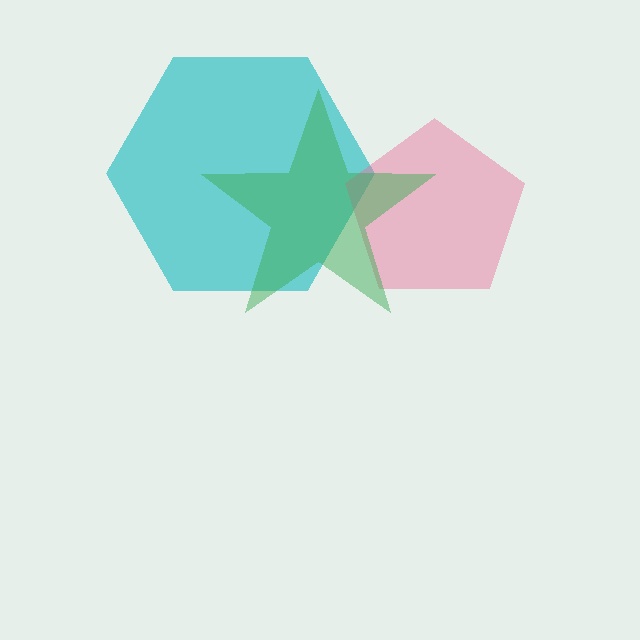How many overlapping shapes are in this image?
There are 3 overlapping shapes in the image.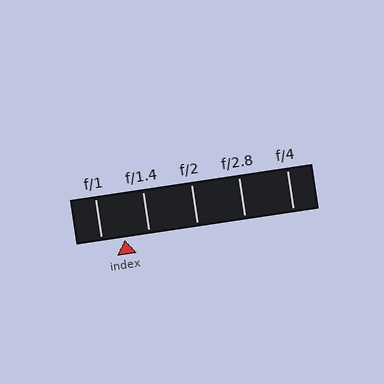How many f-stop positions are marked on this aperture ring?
There are 5 f-stop positions marked.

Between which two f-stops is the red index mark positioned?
The index mark is between f/1 and f/1.4.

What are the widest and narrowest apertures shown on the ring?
The widest aperture shown is f/1 and the narrowest is f/4.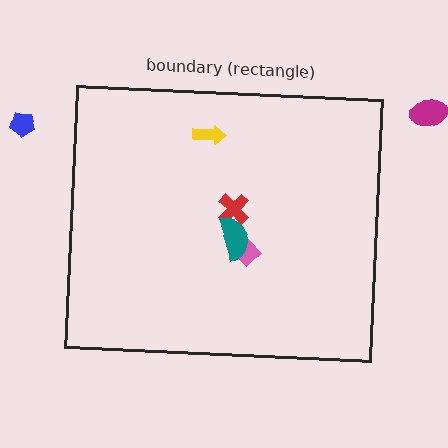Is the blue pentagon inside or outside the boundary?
Outside.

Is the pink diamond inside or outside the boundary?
Inside.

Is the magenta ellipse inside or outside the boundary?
Outside.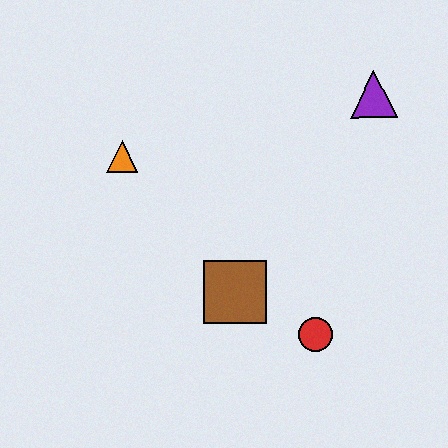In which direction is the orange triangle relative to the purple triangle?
The orange triangle is to the left of the purple triangle.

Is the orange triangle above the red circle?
Yes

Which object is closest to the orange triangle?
The brown square is closest to the orange triangle.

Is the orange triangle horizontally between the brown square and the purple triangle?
No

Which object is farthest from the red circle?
The orange triangle is farthest from the red circle.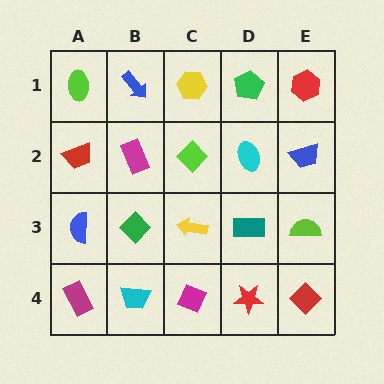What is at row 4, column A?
A magenta rectangle.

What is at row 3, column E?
A lime semicircle.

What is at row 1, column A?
A lime ellipse.